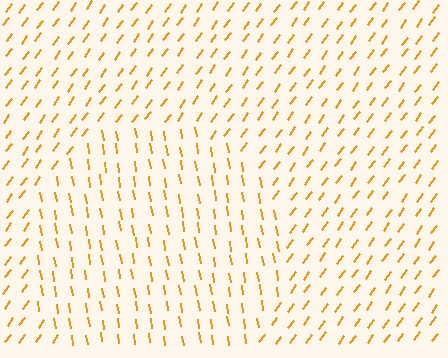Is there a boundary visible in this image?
Yes, there is a texture boundary formed by a change in line orientation.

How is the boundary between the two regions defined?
The boundary is defined purely by a change in line orientation (approximately 45 degrees difference). All lines are the same color and thickness.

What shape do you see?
I see a circle.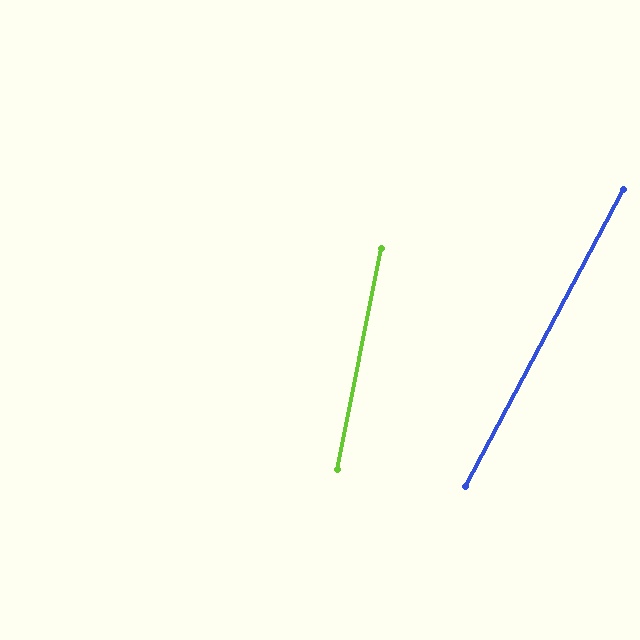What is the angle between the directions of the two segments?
Approximately 17 degrees.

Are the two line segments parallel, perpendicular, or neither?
Neither parallel nor perpendicular — they differ by about 17°.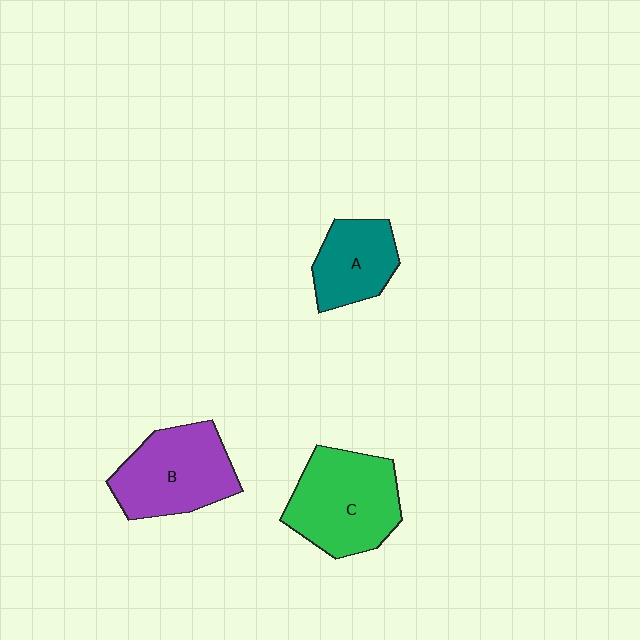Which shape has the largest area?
Shape C (green).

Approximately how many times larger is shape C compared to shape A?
Approximately 1.6 times.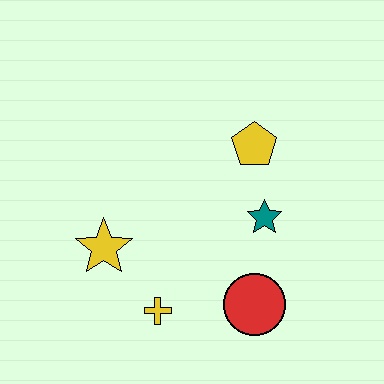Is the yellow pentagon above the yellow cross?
Yes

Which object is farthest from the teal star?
The yellow star is farthest from the teal star.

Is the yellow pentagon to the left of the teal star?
Yes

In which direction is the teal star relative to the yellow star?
The teal star is to the right of the yellow star.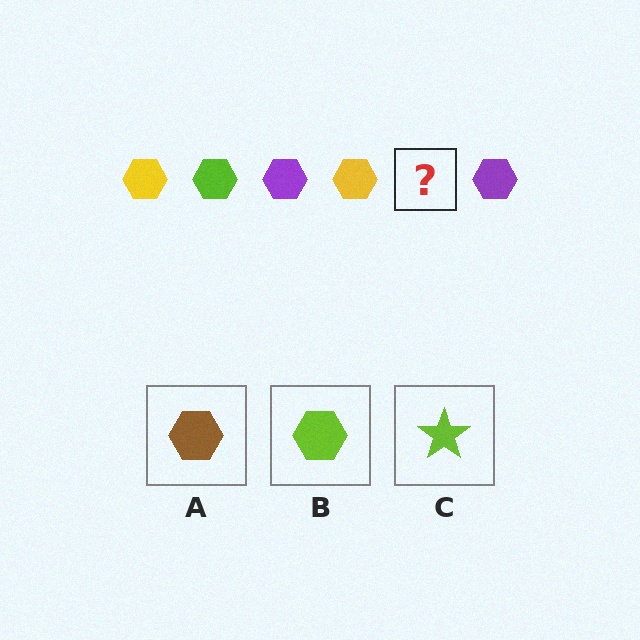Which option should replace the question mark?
Option B.